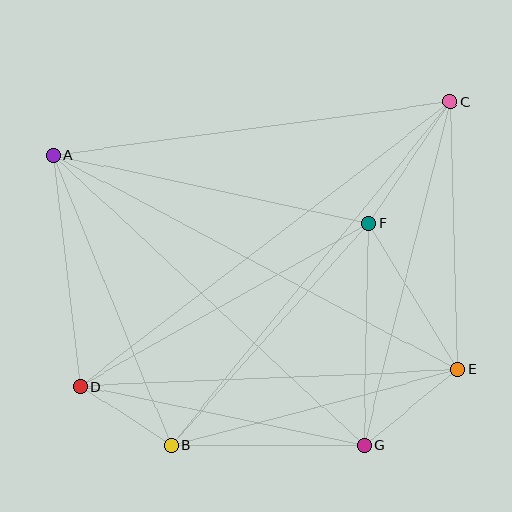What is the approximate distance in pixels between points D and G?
The distance between D and G is approximately 289 pixels.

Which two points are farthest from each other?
Points C and D are farthest from each other.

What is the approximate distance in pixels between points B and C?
The distance between B and C is approximately 443 pixels.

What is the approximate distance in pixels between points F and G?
The distance between F and G is approximately 222 pixels.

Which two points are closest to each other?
Points B and D are closest to each other.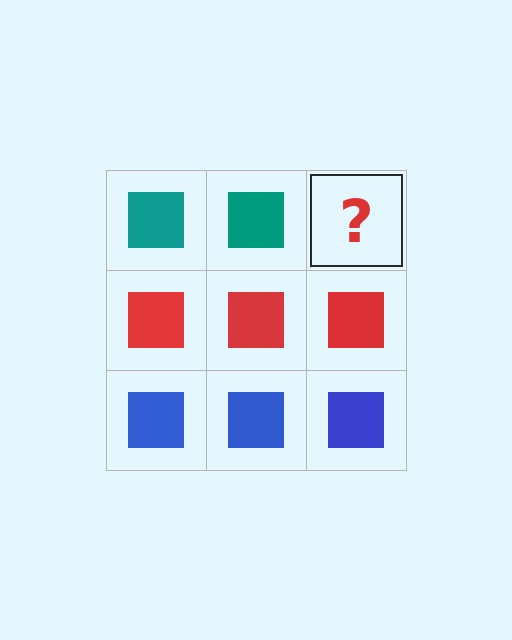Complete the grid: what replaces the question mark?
The question mark should be replaced with a teal square.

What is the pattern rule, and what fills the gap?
The rule is that each row has a consistent color. The gap should be filled with a teal square.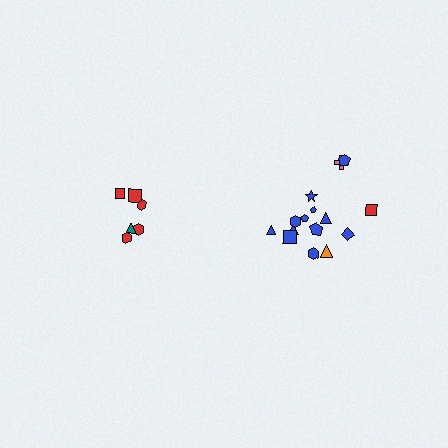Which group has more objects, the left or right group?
The right group.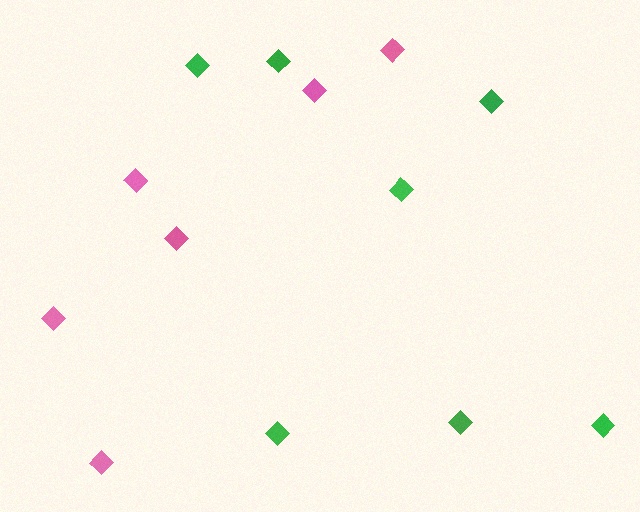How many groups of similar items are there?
There are 2 groups: one group of pink diamonds (6) and one group of green diamonds (7).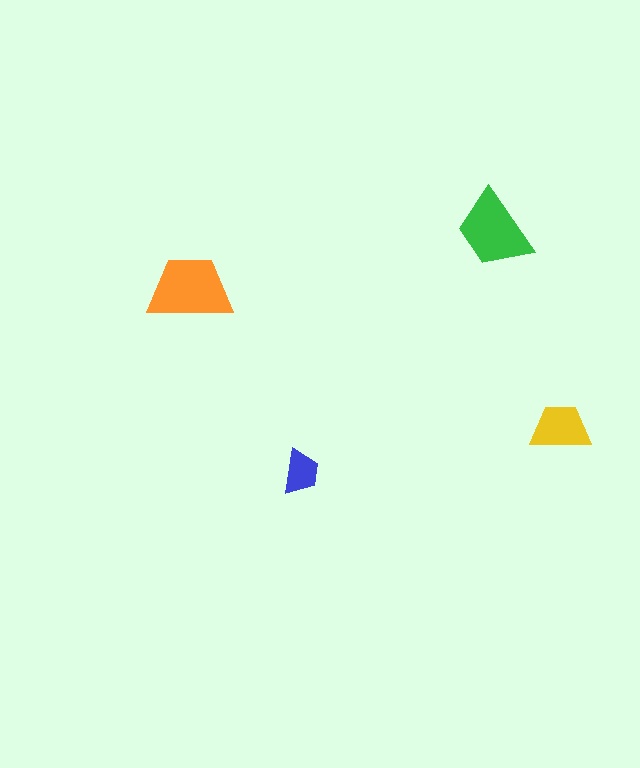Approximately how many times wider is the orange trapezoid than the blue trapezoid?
About 2 times wider.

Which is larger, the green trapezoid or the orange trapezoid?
The orange one.